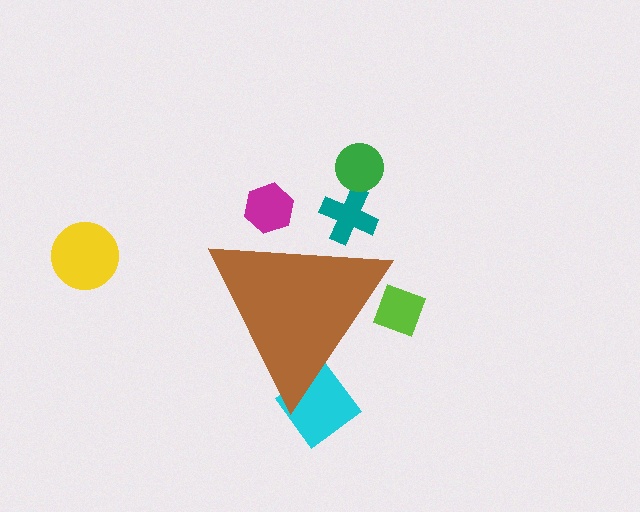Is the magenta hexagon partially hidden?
Yes, the magenta hexagon is partially hidden behind the brown triangle.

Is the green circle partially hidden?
No, the green circle is fully visible.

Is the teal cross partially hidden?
Yes, the teal cross is partially hidden behind the brown triangle.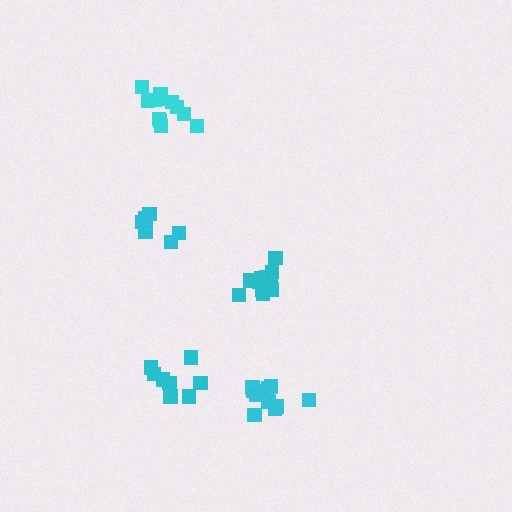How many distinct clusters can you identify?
There are 5 distinct clusters.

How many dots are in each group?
Group 1: 11 dots, Group 2: 6 dots, Group 3: 12 dots, Group 4: 8 dots, Group 5: 12 dots (49 total).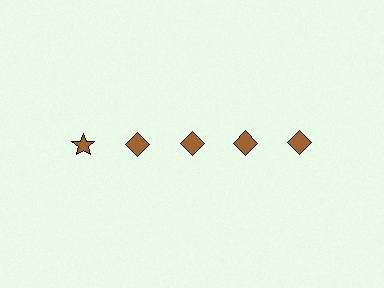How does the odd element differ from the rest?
It has a different shape: star instead of diamond.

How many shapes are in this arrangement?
There are 5 shapes arranged in a grid pattern.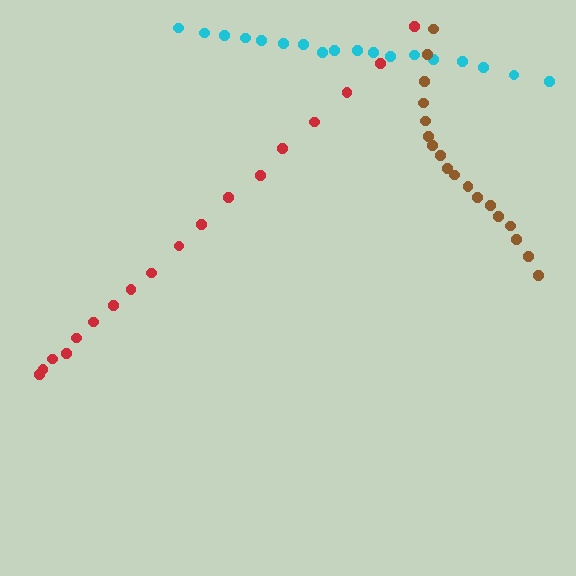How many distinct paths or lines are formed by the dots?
There are 3 distinct paths.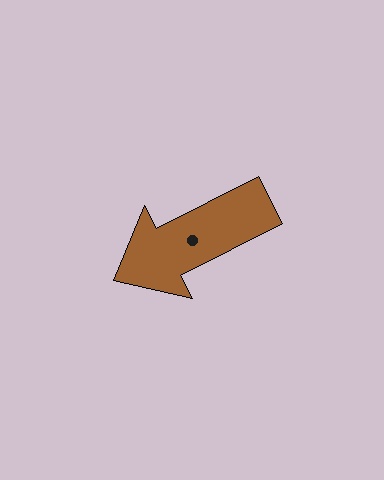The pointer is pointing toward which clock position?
Roughly 8 o'clock.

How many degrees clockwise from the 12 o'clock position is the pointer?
Approximately 243 degrees.